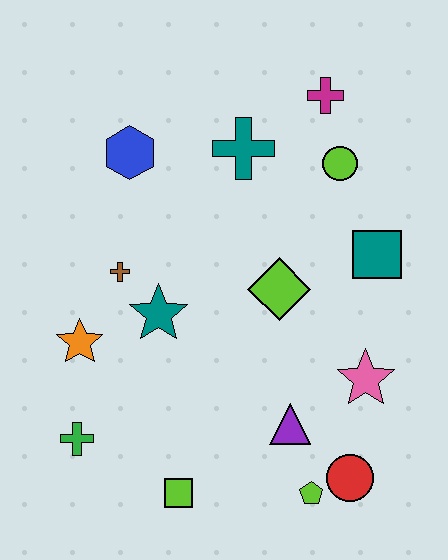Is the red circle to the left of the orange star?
No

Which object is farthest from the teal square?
The green cross is farthest from the teal square.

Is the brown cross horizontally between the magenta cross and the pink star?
No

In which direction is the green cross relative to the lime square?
The green cross is to the left of the lime square.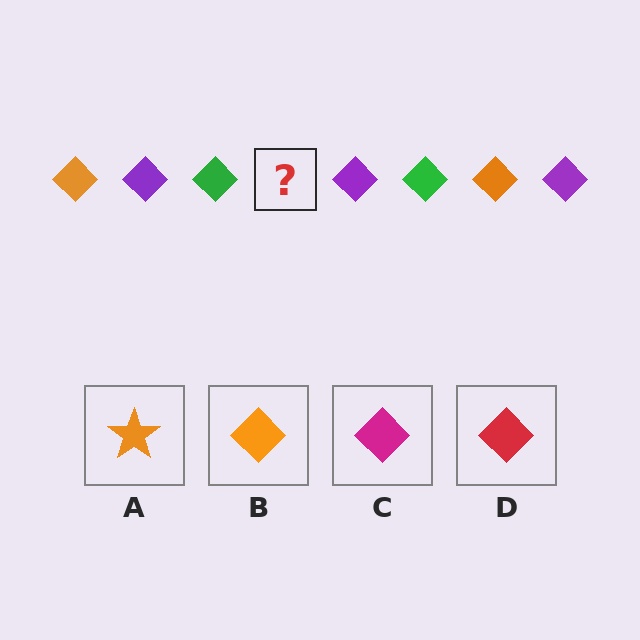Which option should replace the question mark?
Option B.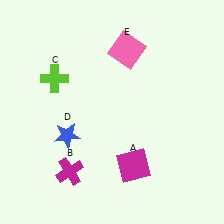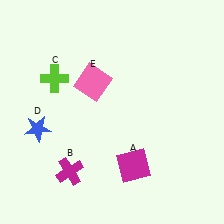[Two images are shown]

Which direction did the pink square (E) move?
The pink square (E) moved left.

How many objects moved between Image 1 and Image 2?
2 objects moved between the two images.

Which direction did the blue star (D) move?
The blue star (D) moved left.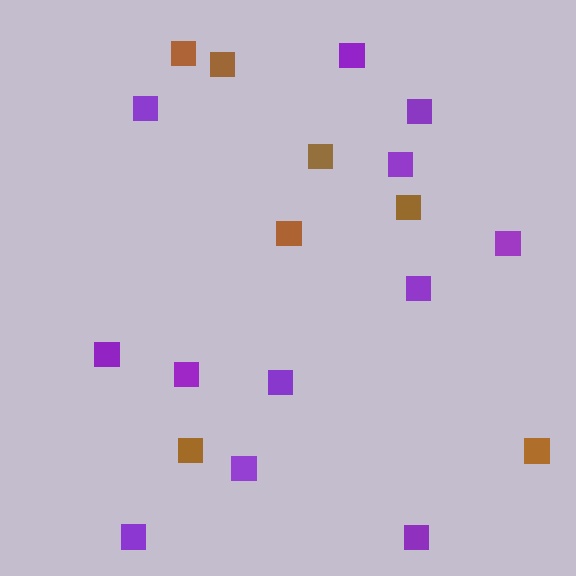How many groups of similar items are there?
There are 2 groups: one group of brown squares (7) and one group of purple squares (12).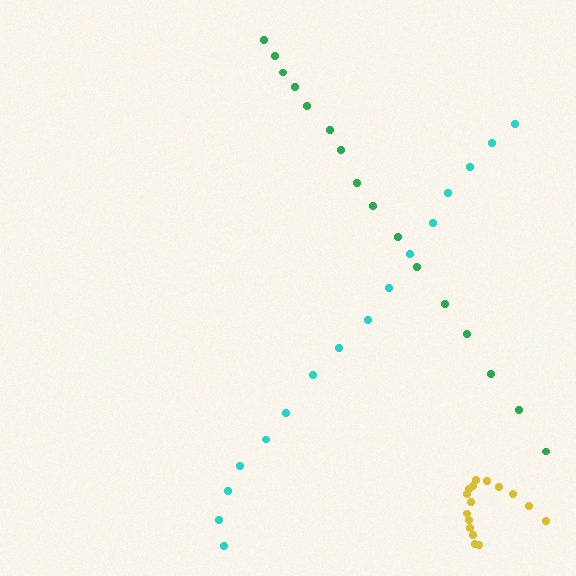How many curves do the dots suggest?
There are 3 distinct paths.